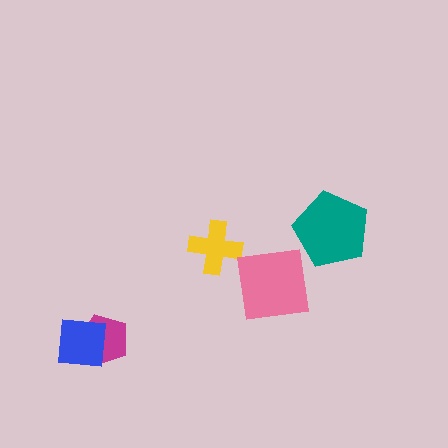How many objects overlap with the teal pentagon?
0 objects overlap with the teal pentagon.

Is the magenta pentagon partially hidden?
Yes, it is partially covered by another shape.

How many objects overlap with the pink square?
0 objects overlap with the pink square.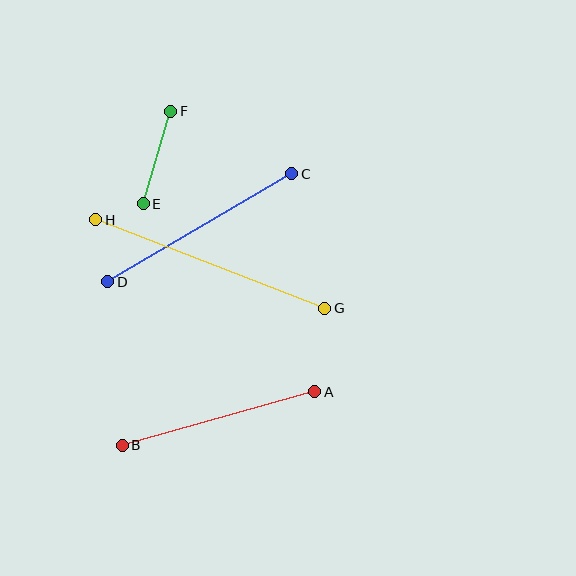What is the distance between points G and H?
The distance is approximately 246 pixels.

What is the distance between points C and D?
The distance is approximately 214 pixels.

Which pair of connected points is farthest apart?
Points G and H are farthest apart.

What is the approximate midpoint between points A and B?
The midpoint is at approximately (218, 419) pixels.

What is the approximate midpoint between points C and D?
The midpoint is at approximately (200, 228) pixels.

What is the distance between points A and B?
The distance is approximately 200 pixels.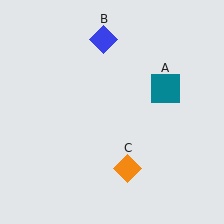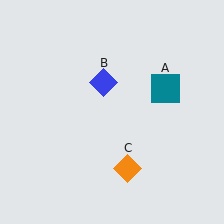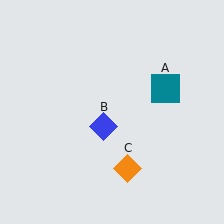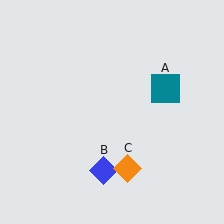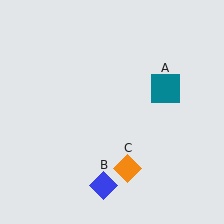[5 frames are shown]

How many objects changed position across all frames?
1 object changed position: blue diamond (object B).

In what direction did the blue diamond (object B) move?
The blue diamond (object B) moved down.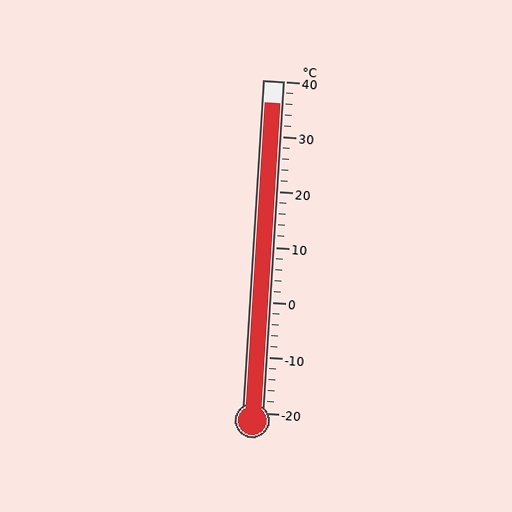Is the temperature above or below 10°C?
The temperature is above 10°C.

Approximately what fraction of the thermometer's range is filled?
The thermometer is filled to approximately 95% of its range.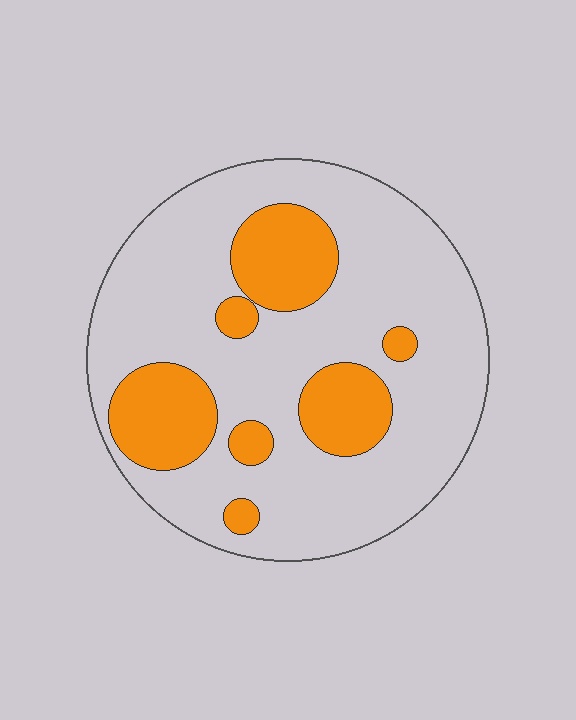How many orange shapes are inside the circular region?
7.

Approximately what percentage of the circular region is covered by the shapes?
Approximately 25%.